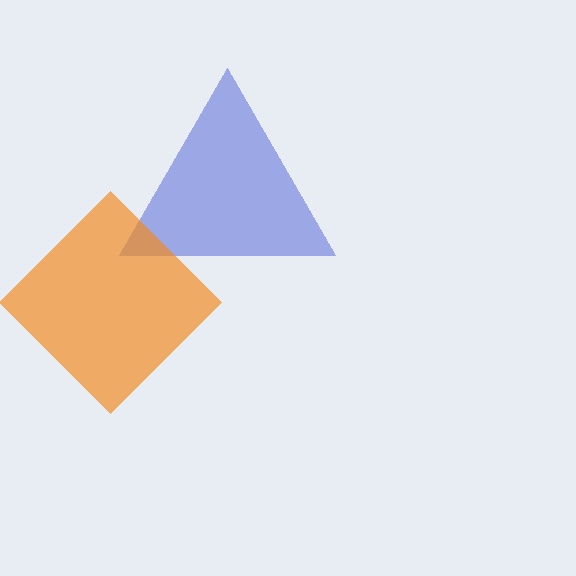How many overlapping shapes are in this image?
There are 2 overlapping shapes in the image.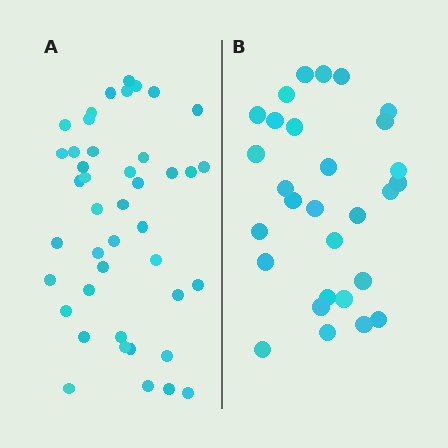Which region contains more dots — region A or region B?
Region A (the left region) has more dots.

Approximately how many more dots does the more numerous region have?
Region A has approximately 15 more dots than region B.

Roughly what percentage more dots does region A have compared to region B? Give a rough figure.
About 50% more.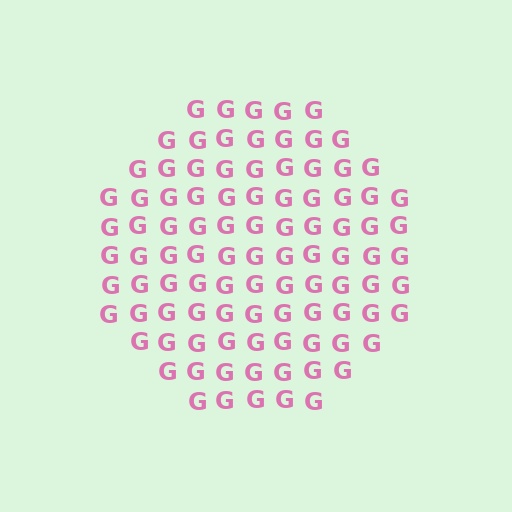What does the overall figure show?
The overall figure shows a circle.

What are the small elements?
The small elements are letter G's.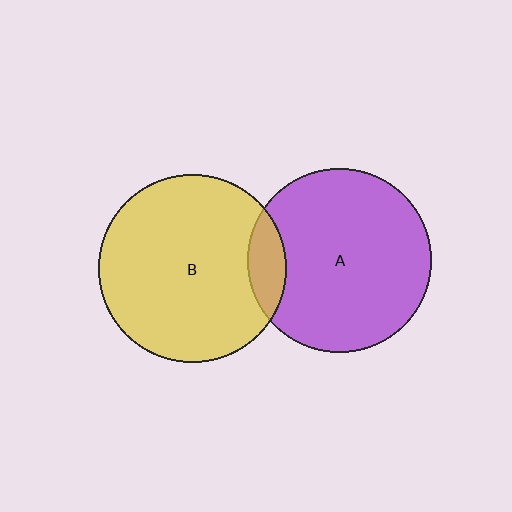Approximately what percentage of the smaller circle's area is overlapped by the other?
Approximately 10%.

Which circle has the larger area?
Circle B (yellow).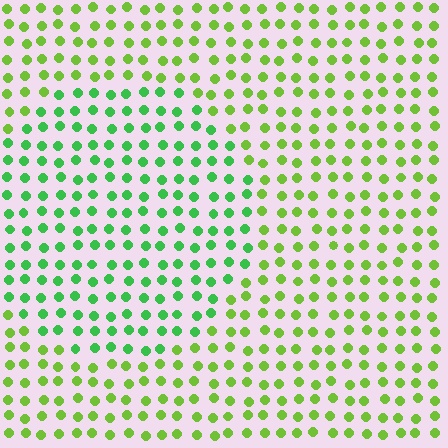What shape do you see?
I see a circle.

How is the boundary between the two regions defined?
The boundary is defined purely by a slight shift in hue (about 34 degrees). Spacing, size, and orientation are identical on both sides.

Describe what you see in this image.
The image is filled with small lime elements in a uniform arrangement. A circle-shaped region is visible where the elements are tinted to a slightly different hue, forming a subtle color boundary.